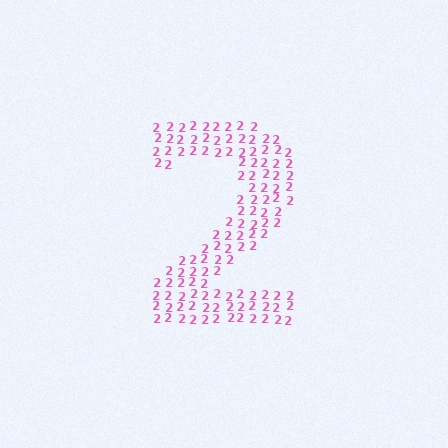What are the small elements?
The small elements are digit 2's.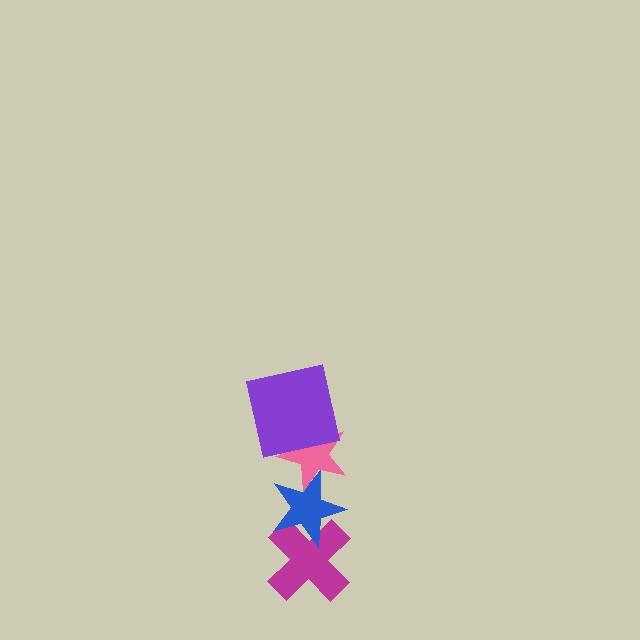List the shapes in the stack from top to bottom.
From top to bottom: the purple square, the pink star, the blue star, the magenta cross.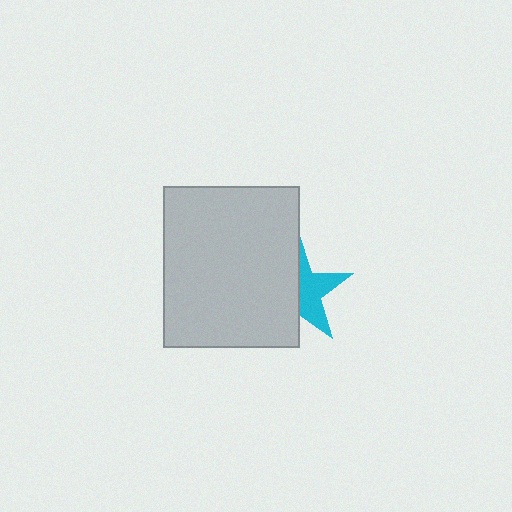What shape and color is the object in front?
The object in front is a light gray rectangle.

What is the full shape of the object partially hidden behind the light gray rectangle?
The partially hidden object is a cyan star.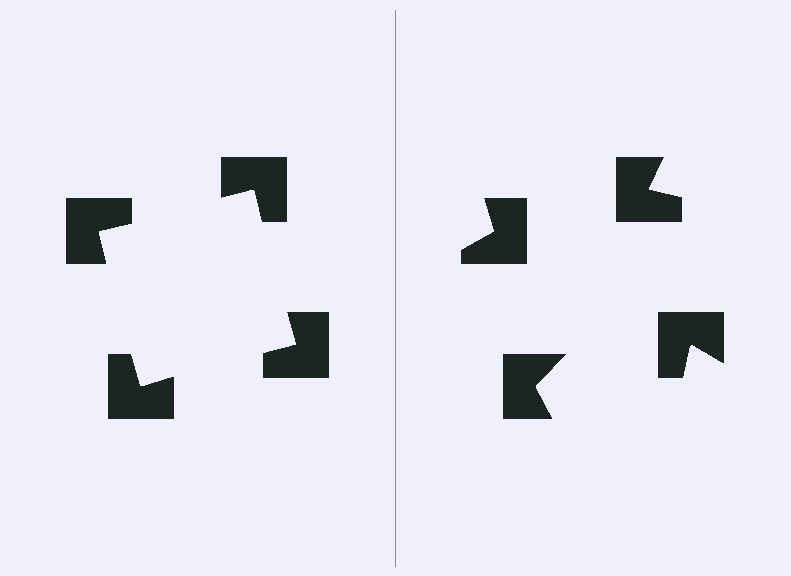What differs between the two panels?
The notched squares are positioned identically on both sides; only the wedge orientations differ. On the left they align to a square; on the right they are misaligned.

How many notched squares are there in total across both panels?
8 — 4 on each side.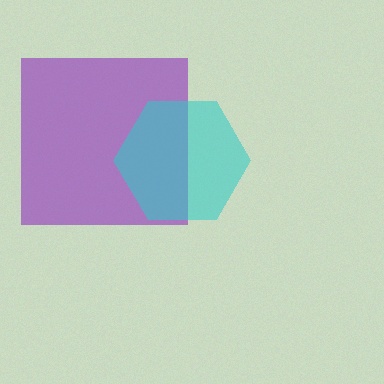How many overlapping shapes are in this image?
There are 2 overlapping shapes in the image.